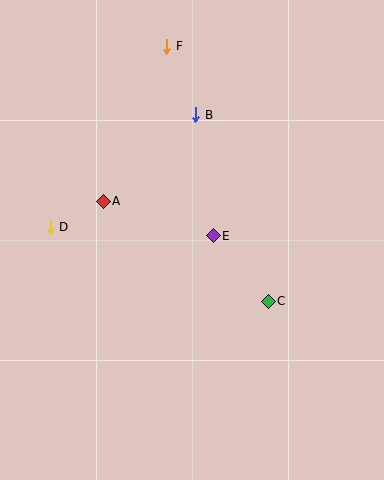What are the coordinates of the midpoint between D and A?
The midpoint between D and A is at (77, 214).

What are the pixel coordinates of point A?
Point A is at (103, 201).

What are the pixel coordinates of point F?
Point F is at (167, 46).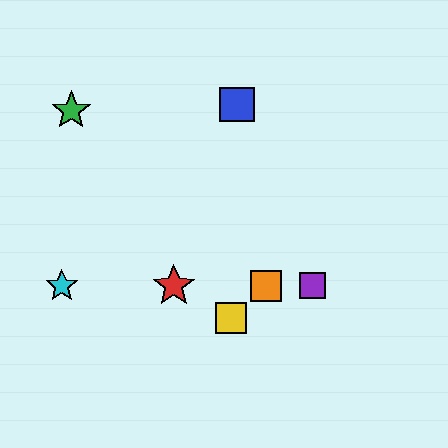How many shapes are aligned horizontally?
4 shapes (the red star, the purple square, the orange square, the cyan star) are aligned horizontally.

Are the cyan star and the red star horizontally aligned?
Yes, both are at y≈286.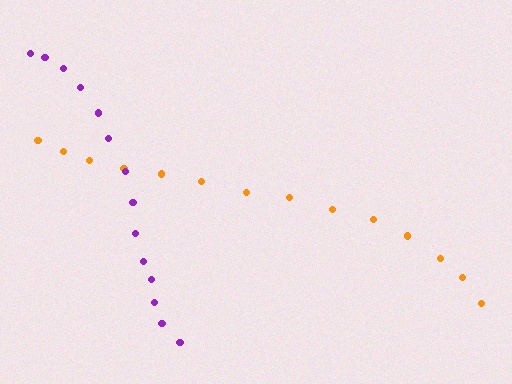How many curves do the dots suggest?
There are 2 distinct paths.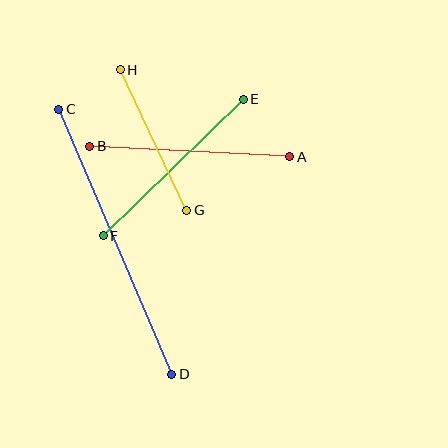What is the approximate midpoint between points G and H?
The midpoint is at approximately (154, 140) pixels.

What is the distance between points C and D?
The distance is approximately 288 pixels.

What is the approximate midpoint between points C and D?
The midpoint is at approximately (115, 242) pixels.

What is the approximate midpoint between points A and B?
The midpoint is at approximately (190, 152) pixels.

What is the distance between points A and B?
The distance is approximately 200 pixels.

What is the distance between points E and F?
The distance is approximately 196 pixels.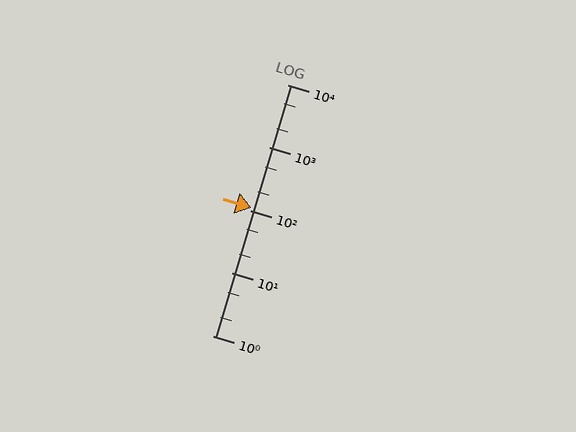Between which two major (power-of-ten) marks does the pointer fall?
The pointer is between 100 and 1000.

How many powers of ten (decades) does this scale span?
The scale spans 4 decades, from 1 to 10000.